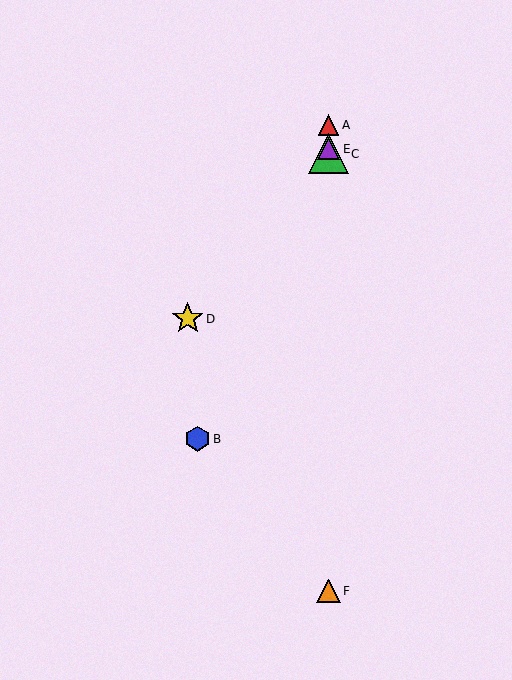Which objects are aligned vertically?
Objects A, C, E, F are aligned vertically.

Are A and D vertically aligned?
No, A is at x≈328 and D is at x≈188.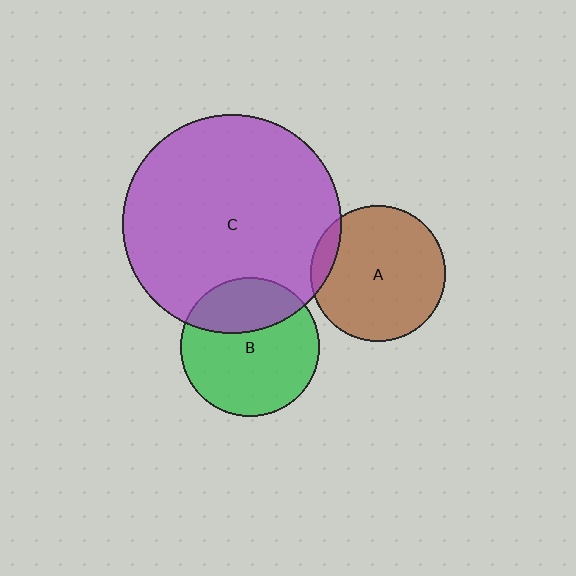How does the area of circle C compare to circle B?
Approximately 2.5 times.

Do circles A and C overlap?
Yes.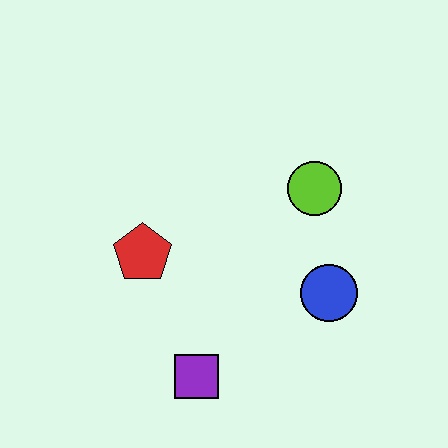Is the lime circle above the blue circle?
Yes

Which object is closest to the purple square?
The red pentagon is closest to the purple square.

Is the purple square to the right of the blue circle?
No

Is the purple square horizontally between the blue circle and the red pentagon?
Yes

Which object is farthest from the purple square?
The lime circle is farthest from the purple square.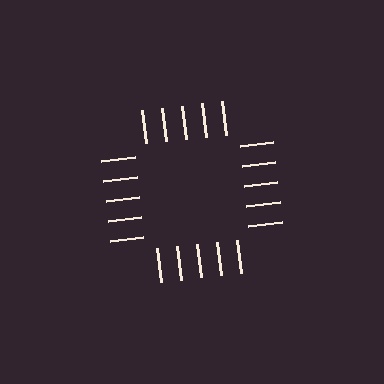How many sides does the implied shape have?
4 sides — the line-ends trace a square.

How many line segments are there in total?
20 — 5 along each of the 4 edges.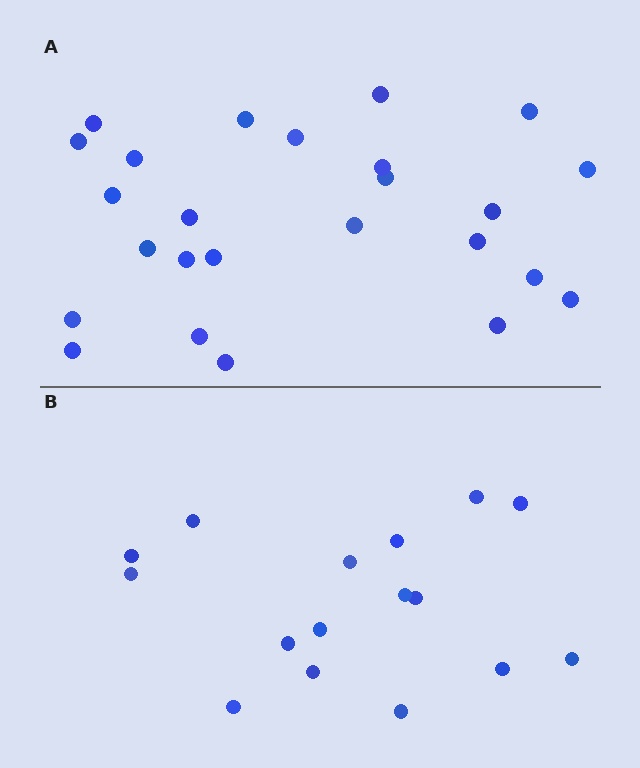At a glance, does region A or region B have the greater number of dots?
Region A (the top region) has more dots.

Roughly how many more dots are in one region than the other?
Region A has roughly 8 or so more dots than region B.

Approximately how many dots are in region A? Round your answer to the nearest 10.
About 20 dots. (The exact count is 25, which rounds to 20.)